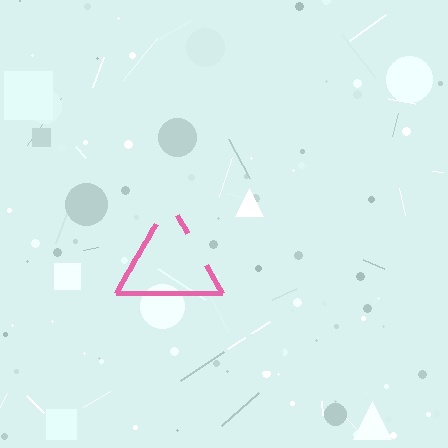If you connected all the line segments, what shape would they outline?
They would outline a triangle.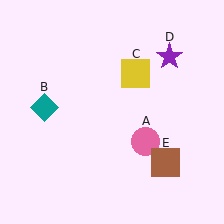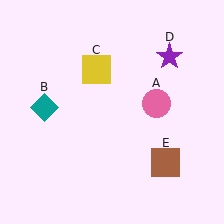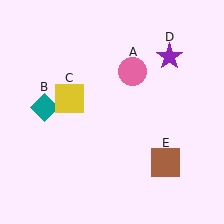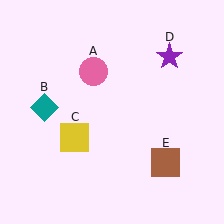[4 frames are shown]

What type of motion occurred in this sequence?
The pink circle (object A), yellow square (object C) rotated counterclockwise around the center of the scene.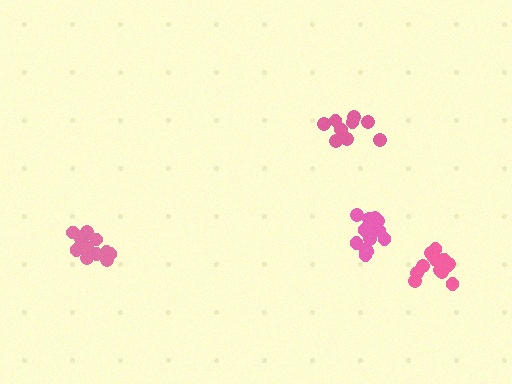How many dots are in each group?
Group 1: 9 dots, Group 2: 14 dots, Group 3: 14 dots, Group 4: 12 dots (49 total).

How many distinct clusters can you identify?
There are 4 distinct clusters.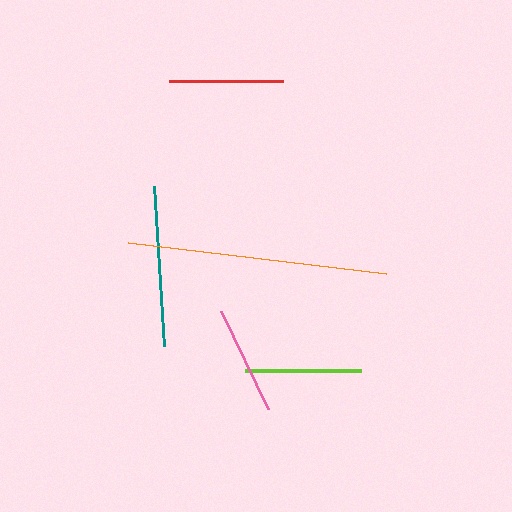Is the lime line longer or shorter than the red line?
The lime line is longer than the red line.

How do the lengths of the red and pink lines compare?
The red and pink lines are approximately the same length.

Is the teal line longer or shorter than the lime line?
The teal line is longer than the lime line.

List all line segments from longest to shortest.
From longest to shortest: orange, teal, lime, red, pink.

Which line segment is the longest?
The orange line is the longest at approximately 260 pixels.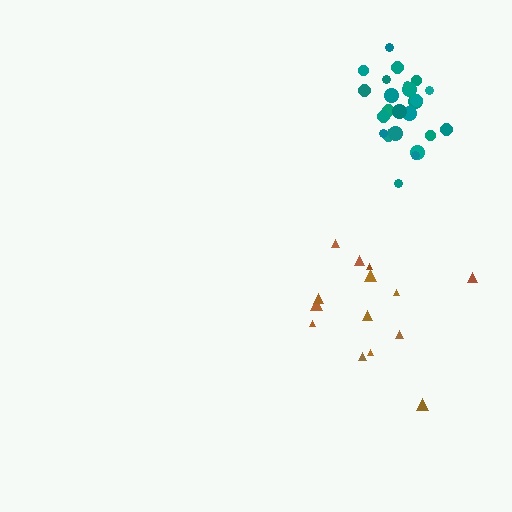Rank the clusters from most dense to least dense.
teal, brown.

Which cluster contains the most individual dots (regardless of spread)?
Teal (25).